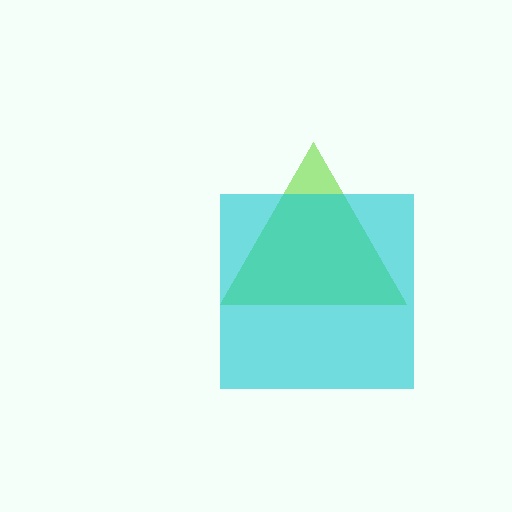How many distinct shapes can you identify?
There are 2 distinct shapes: a lime triangle, a cyan square.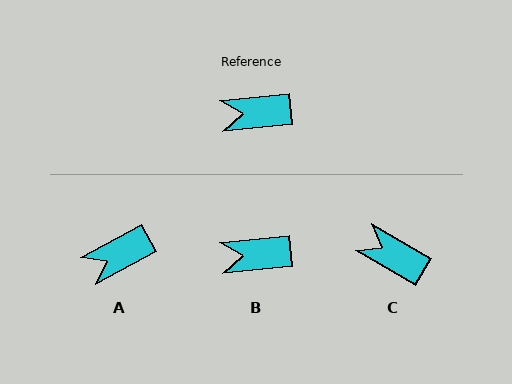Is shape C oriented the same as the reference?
No, it is off by about 36 degrees.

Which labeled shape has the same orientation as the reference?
B.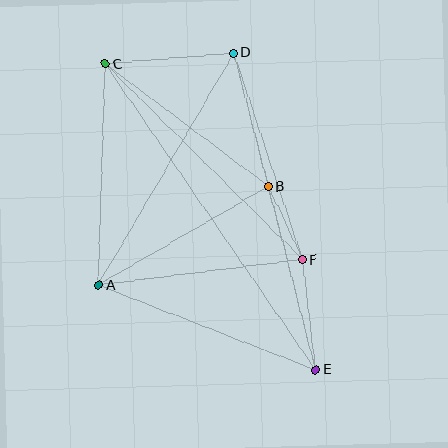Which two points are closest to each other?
Points B and F are closest to each other.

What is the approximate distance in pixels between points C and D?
The distance between C and D is approximately 129 pixels.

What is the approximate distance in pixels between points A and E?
The distance between A and E is approximately 233 pixels.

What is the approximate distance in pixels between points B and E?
The distance between B and E is approximately 190 pixels.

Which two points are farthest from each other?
Points C and E are farthest from each other.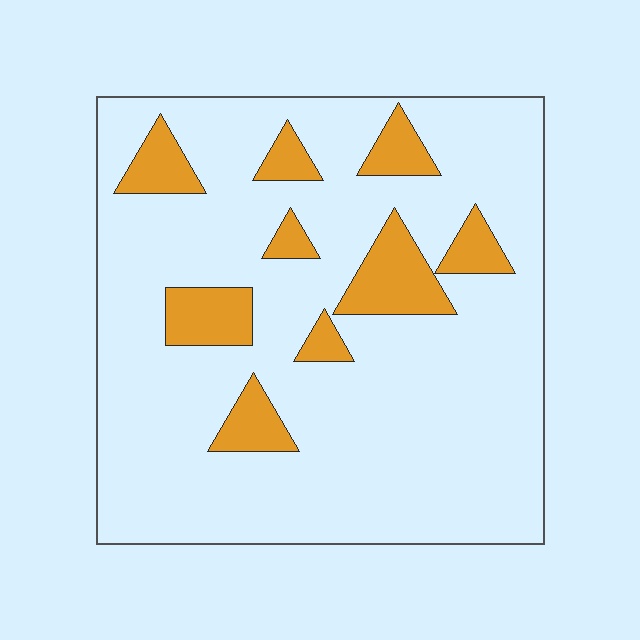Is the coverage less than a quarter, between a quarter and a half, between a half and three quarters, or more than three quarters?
Less than a quarter.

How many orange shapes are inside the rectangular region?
9.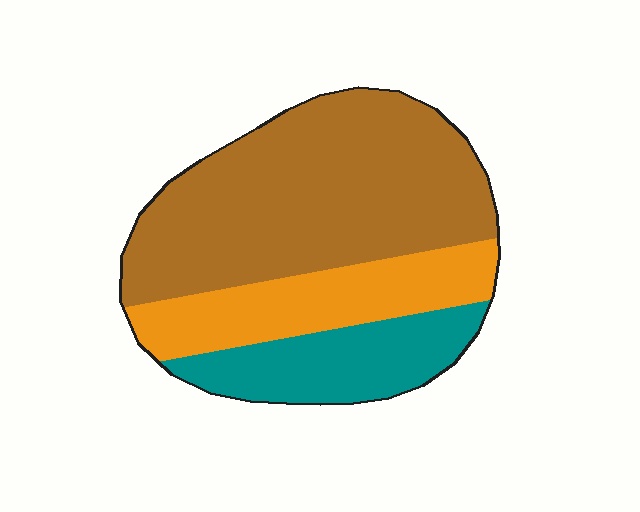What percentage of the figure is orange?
Orange covers 24% of the figure.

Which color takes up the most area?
Brown, at roughly 55%.